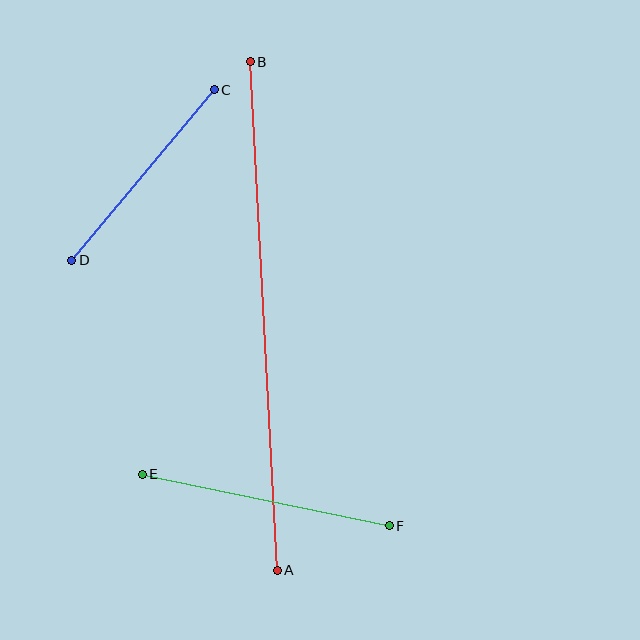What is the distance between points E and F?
The distance is approximately 252 pixels.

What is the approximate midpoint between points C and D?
The midpoint is at approximately (143, 175) pixels.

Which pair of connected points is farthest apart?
Points A and B are farthest apart.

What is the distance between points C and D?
The distance is approximately 222 pixels.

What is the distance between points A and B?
The distance is approximately 509 pixels.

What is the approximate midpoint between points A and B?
The midpoint is at approximately (264, 316) pixels.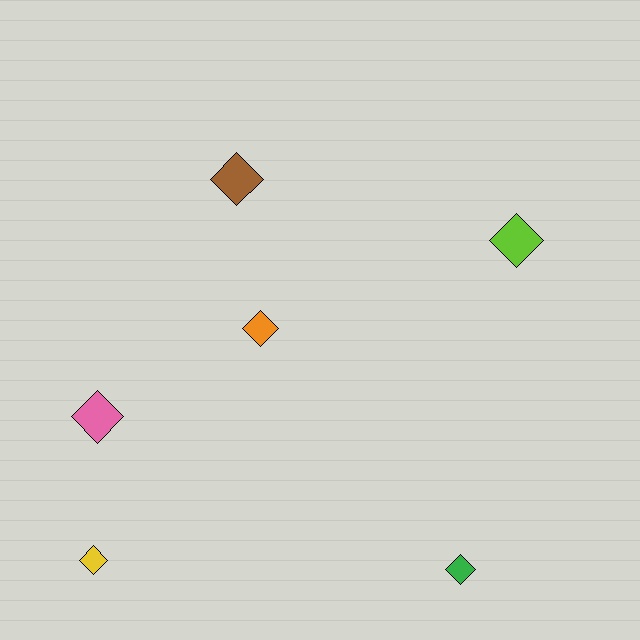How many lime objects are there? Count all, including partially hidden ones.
There is 1 lime object.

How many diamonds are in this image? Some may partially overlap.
There are 6 diamonds.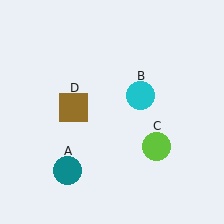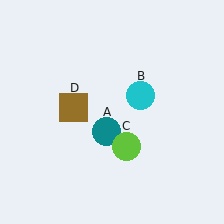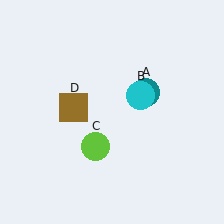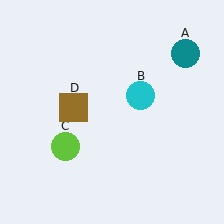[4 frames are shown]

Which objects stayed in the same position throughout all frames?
Cyan circle (object B) and brown square (object D) remained stationary.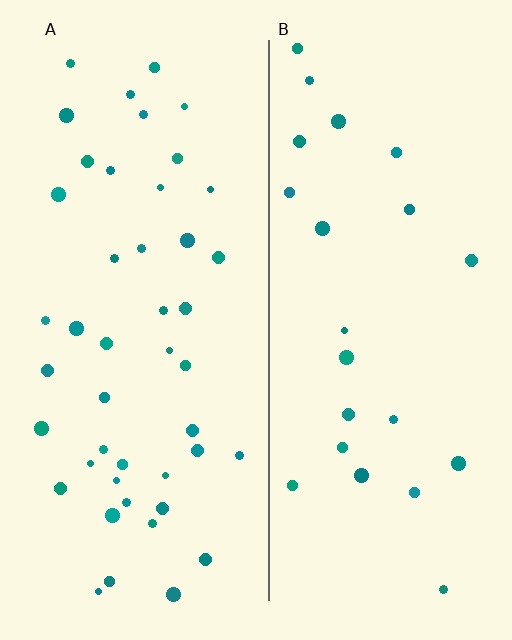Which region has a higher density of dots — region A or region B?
A (the left).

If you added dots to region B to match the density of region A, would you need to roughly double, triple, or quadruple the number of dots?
Approximately double.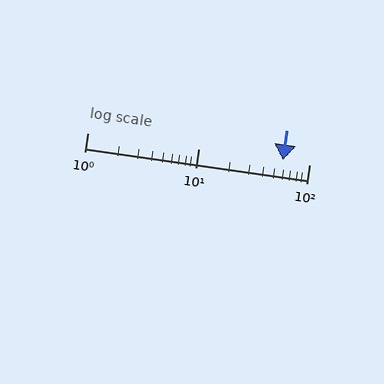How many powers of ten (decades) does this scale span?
The scale spans 2 decades, from 1 to 100.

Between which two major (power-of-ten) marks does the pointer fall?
The pointer is between 10 and 100.